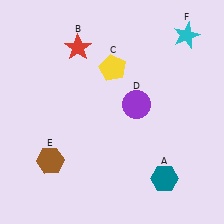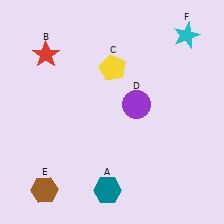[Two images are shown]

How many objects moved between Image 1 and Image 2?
3 objects moved between the two images.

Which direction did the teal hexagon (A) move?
The teal hexagon (A) moved left.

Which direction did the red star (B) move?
The red star (B) moved left.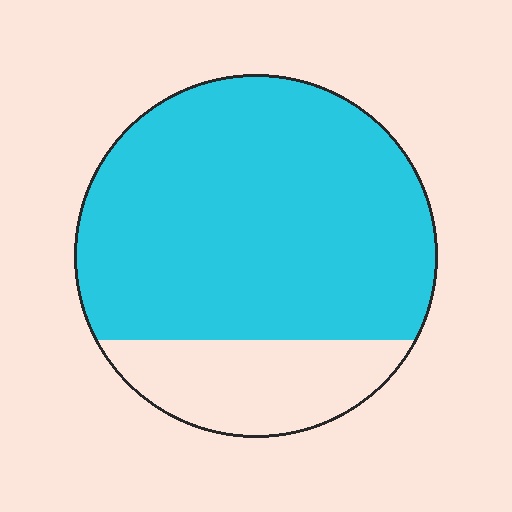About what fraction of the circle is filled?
About four fifths (4/5).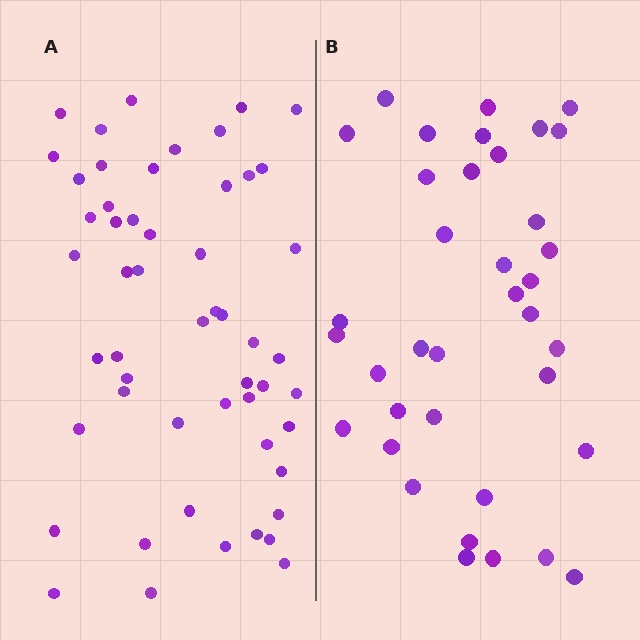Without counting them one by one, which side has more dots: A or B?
Region A (the left region) has more dots.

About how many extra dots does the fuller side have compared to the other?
Region A has approximately 15 more dots than region B.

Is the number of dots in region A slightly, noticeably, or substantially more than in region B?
Region A has noticeably more, but not dramatically so. The ratio is roughly 1.4 to 1.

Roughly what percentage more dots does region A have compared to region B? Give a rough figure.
About 45% more.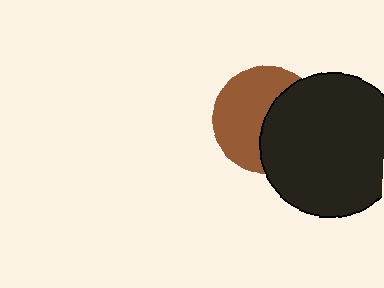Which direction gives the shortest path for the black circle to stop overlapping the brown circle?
Moving right gives the shortest separation.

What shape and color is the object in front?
The object in front is a black circle.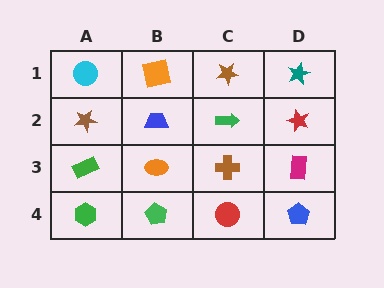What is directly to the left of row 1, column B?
A cyan circle.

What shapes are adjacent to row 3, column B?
A blue trapezoid (row 2, column B), a green pentagon (row 4, column B), a green rectangle (row 3, column A), a brown cross (row 3, column C).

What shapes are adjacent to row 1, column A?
A brown star (row 2, column A), an orange square (row 1, column B).